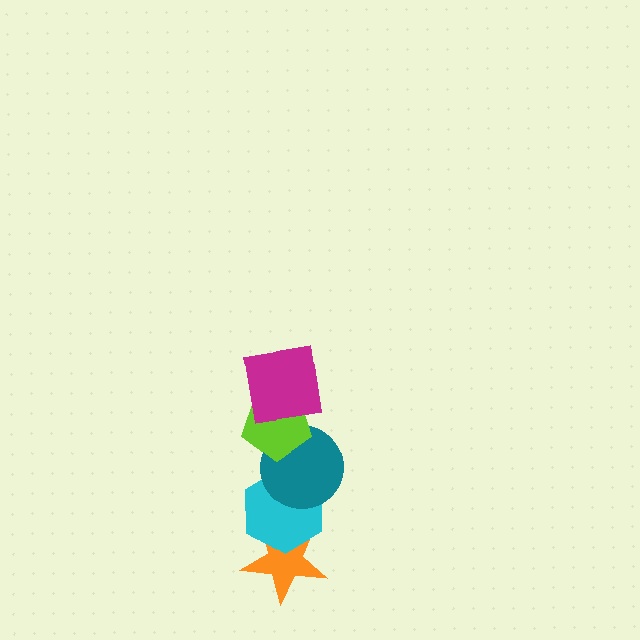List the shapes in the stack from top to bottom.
From top to bottom: the magenta square, the lime pentagon, the teal circle, the cyan hexagon, the orange star.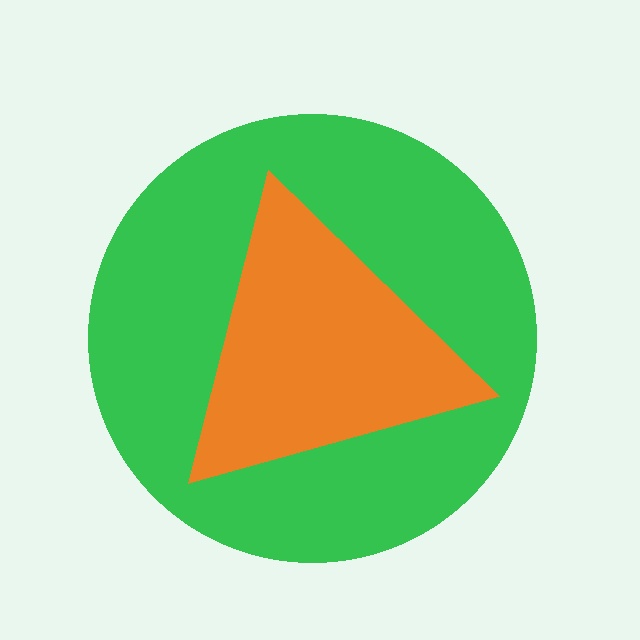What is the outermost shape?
The green circle.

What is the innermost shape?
The orange triangle.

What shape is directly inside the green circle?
The orange triangle.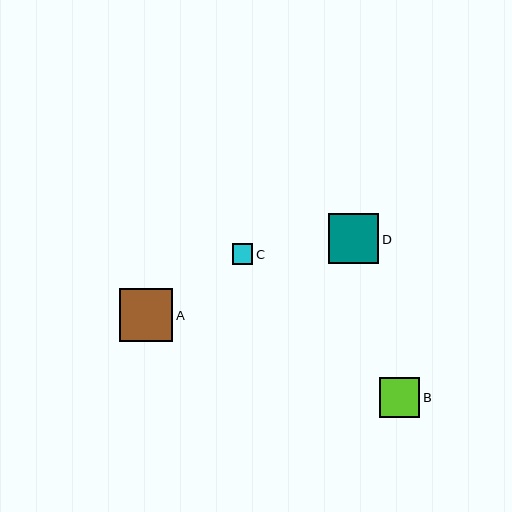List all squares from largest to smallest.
From largest to smallest: A, D, B, C.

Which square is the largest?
Square A is the largest with a size of approximately 53 pixels.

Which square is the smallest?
Square C is the smallest with a size of approximately 20 pixels.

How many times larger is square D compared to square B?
Square D is approximately 1.3 times the size of square B.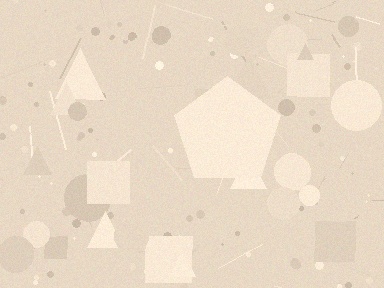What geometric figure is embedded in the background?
A pentagon is embedded in the background.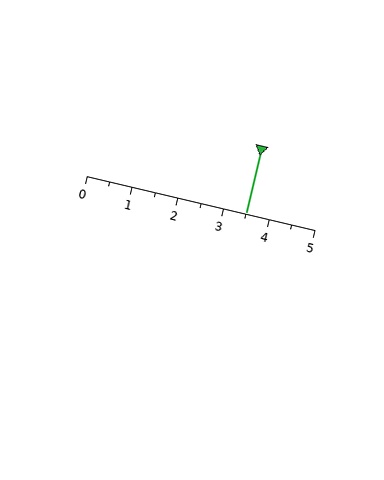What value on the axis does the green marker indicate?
The marker indicates approximately 3.5.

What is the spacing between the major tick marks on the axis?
The major ticks are spaced 1 apart.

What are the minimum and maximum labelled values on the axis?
The axis runs from 0 to 5.